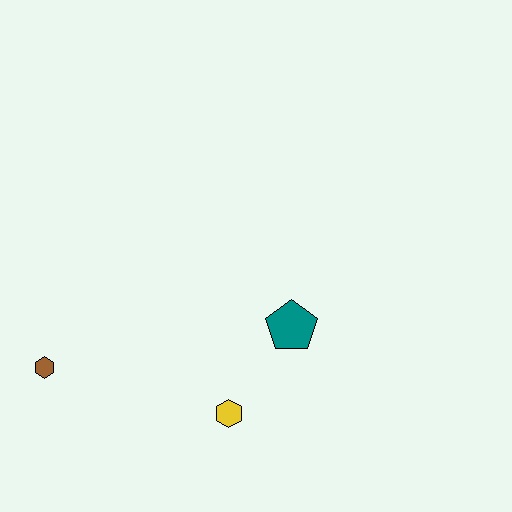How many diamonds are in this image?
There are no diamonds.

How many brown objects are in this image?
There is 1 brown object.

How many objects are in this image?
There are 3 objects.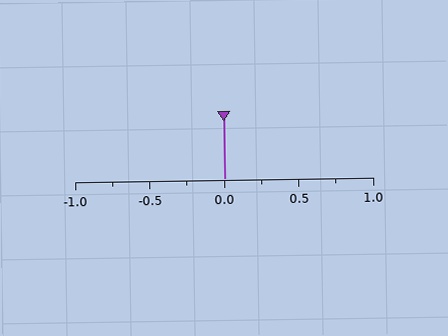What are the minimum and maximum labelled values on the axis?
The axis runs from -1.0 to 1.0.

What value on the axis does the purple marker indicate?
The marker indicates approximately 0.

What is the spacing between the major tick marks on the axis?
The major ticks are spaced 0.5 apart.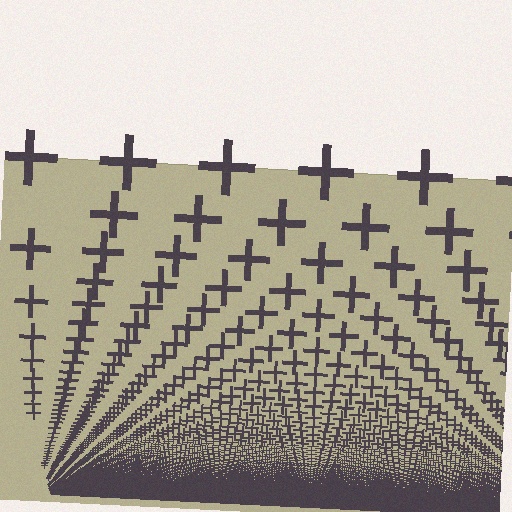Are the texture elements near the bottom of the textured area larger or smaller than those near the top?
Smaller. The gradient is inverted — elements near the bottom are smaller and denser.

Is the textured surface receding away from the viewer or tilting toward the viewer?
The surface appears to tilt toward the viewer. Texture elements get larger and sparser toward the top.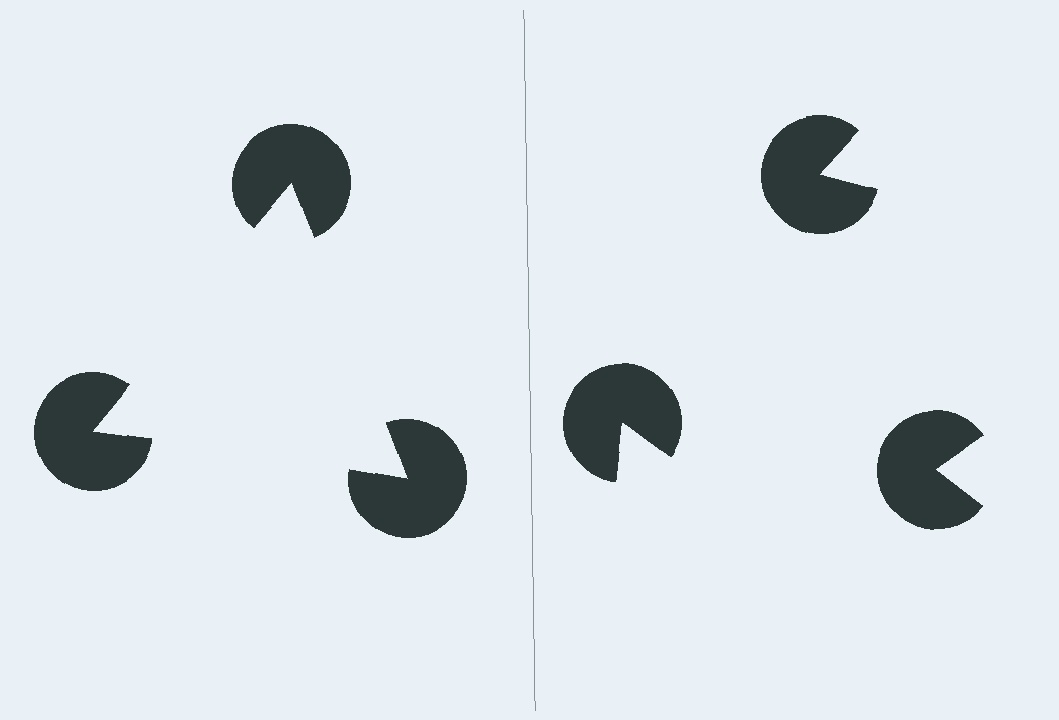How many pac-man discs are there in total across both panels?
6 — 3 on each side.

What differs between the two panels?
The pac-man discs are positioned identically on both sides; only the wedge orientations differ. On the left they align to a triangle; on the right they are misaligned.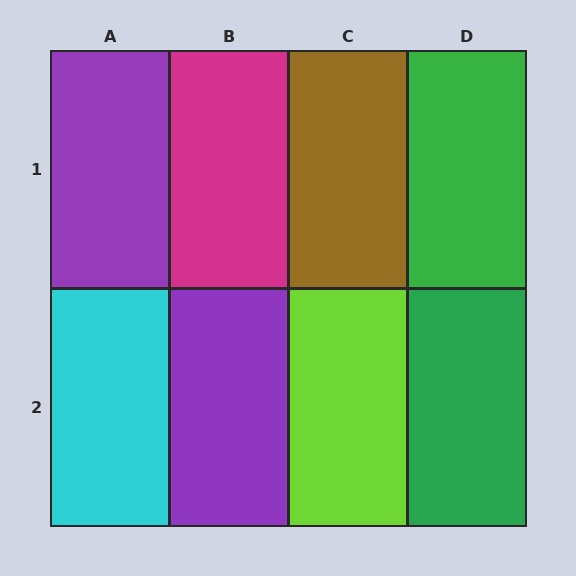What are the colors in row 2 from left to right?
Cyan, purple, lime, green.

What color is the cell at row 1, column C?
Brown.